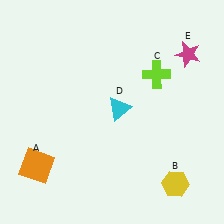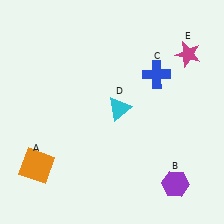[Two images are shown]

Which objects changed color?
B changed from yellow to purple. C changed from lime to blue.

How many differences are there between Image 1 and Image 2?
There are 2 differences between the two images.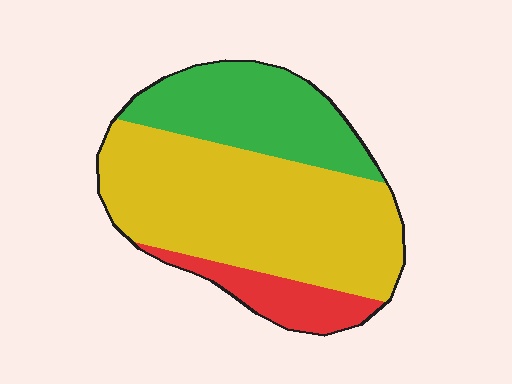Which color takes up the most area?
Yellow, at roughly 60%.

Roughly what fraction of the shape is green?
Green covers about 30% of the shape.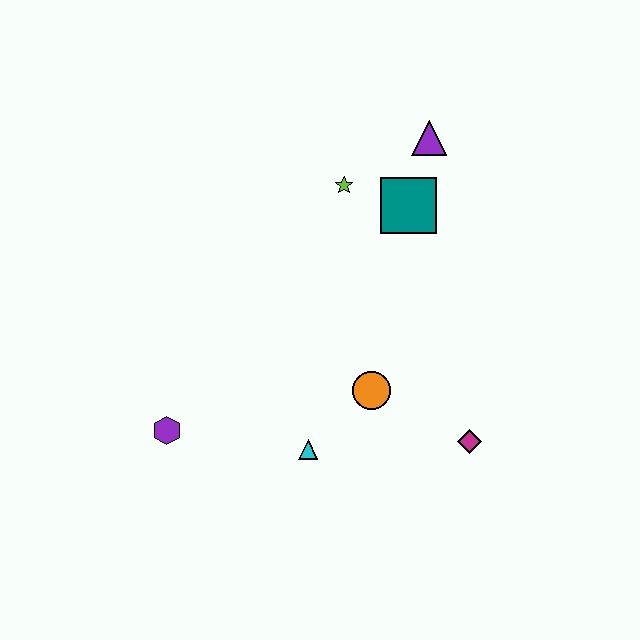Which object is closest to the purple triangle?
The teal square is closest to the purple triangle.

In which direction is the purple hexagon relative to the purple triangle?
The purple hexagon is below the purple triangle.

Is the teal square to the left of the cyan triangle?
No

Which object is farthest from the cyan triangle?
The purple triangle is farthest from the cyan triangle.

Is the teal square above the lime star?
No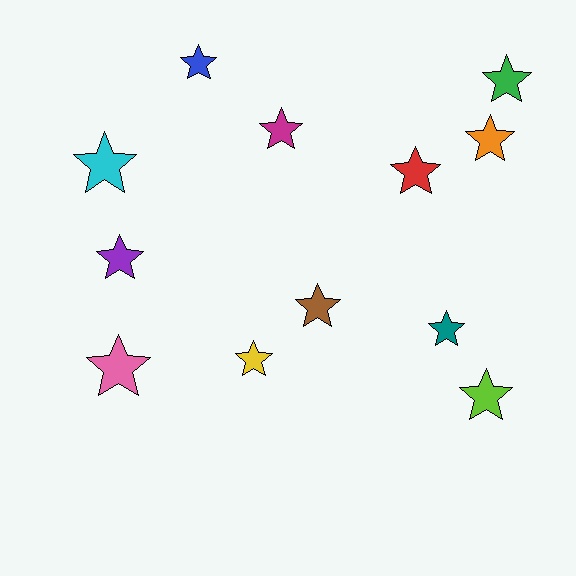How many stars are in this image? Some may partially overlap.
There are 12 stars.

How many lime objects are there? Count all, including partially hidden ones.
There is 1 lime object.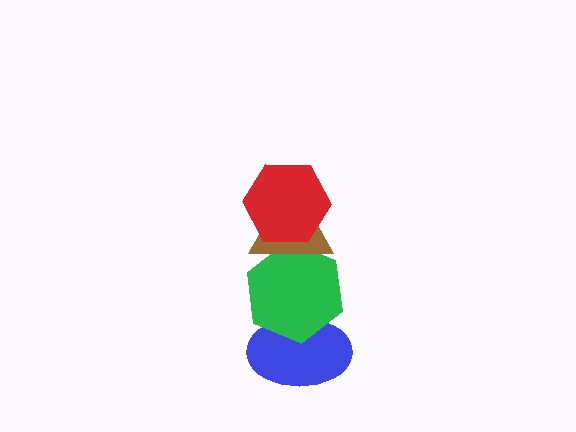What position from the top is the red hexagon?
The red hexagon is 1st from the top.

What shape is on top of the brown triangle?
The red hexagon is on top of the brown triangle.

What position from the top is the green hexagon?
The green hexagon is 3rd from the top.